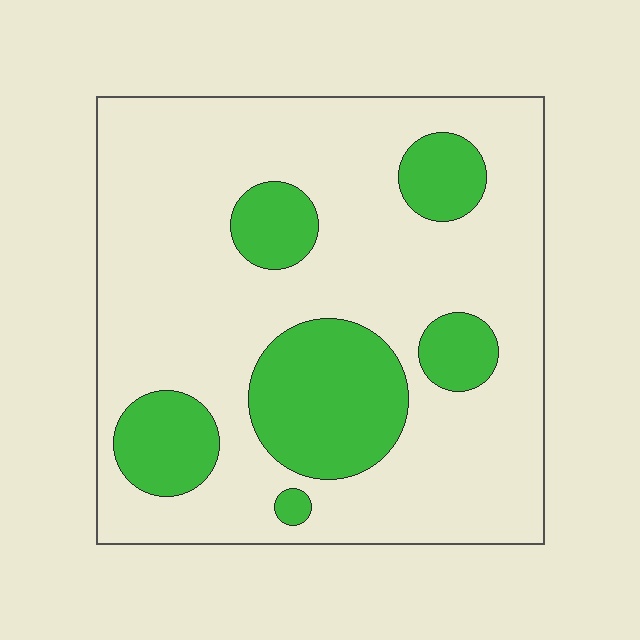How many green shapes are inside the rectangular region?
6.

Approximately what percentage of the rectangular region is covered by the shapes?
Approximately 25%.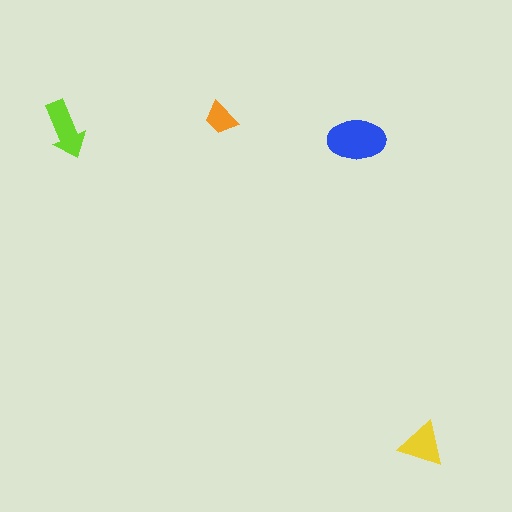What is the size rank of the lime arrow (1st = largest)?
2nd.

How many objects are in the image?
There are 4 objects in the image.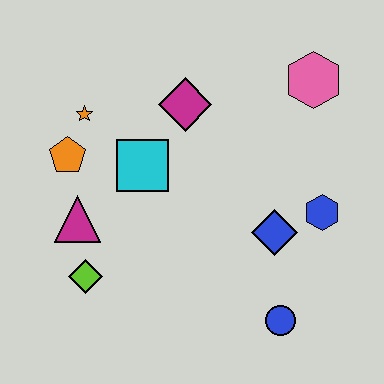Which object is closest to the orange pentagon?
The orange star is closest to the orange pentagon.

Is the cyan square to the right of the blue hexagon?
No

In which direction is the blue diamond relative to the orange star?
The blue diamond is to the right of the orange star.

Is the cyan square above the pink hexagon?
No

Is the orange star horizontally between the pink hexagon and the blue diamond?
No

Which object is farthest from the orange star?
The blue circle is farthest from the orange star.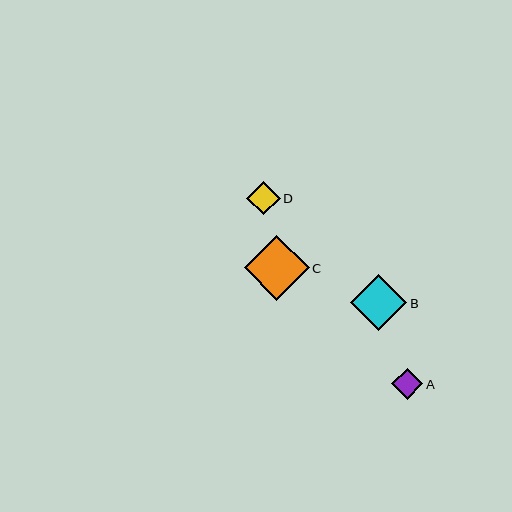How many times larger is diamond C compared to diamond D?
Diamond C is approximately 1.9 times the size of diamond D.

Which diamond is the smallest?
Diamond A is the smallest with a size of approximately 31 pixels.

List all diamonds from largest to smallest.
From largest to smallest: C, B, D, A.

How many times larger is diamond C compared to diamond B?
Diamond C is approximately 1.1 times the size of diamond B.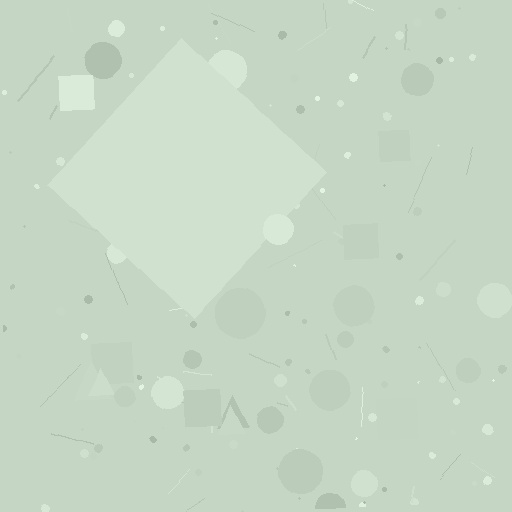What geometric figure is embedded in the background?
A diamond is embedded in the background.